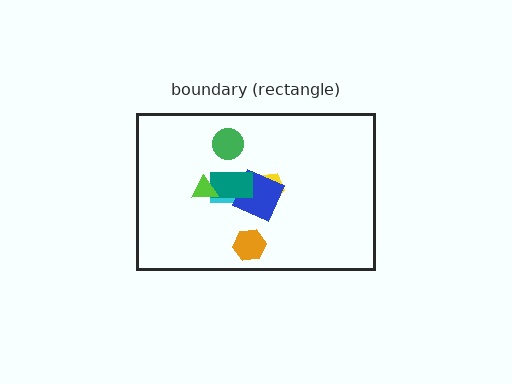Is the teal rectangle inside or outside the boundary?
Inside.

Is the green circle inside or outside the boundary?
Inside.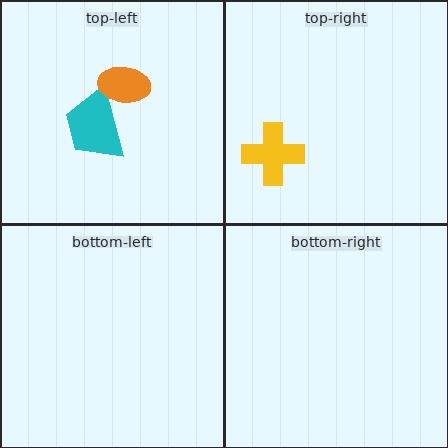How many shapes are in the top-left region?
2.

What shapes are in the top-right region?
The yellow cross.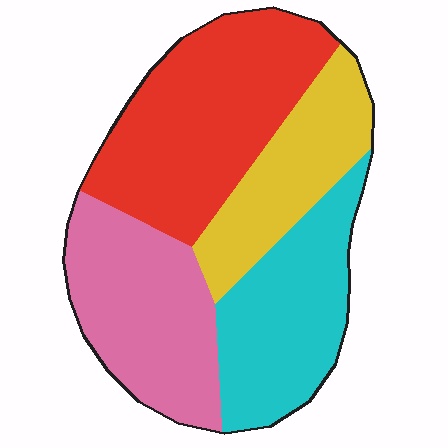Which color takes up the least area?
Yellow, at roughly 20%.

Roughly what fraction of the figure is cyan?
Cyan covers 24% of the figure.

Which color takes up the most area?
Red, at roughly 35%.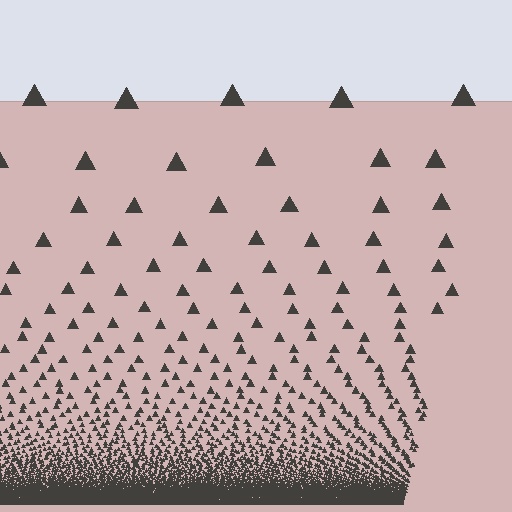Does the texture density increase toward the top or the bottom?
Density increases toward the bottom.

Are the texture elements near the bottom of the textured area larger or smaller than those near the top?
Smaller. The gradient is inverted — elements near the bottom are smaller and denser.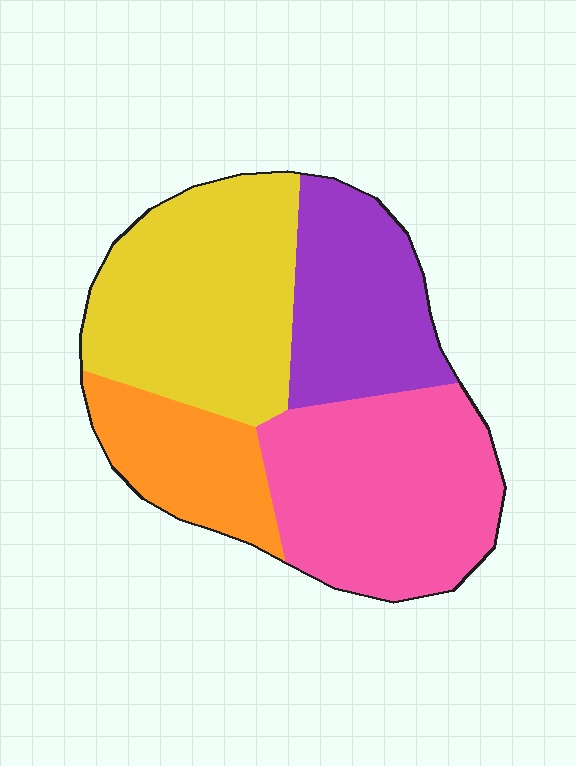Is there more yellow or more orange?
Yellow.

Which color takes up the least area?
Orange, at roughly 15%.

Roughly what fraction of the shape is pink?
Pink covers around 30% of the shape.